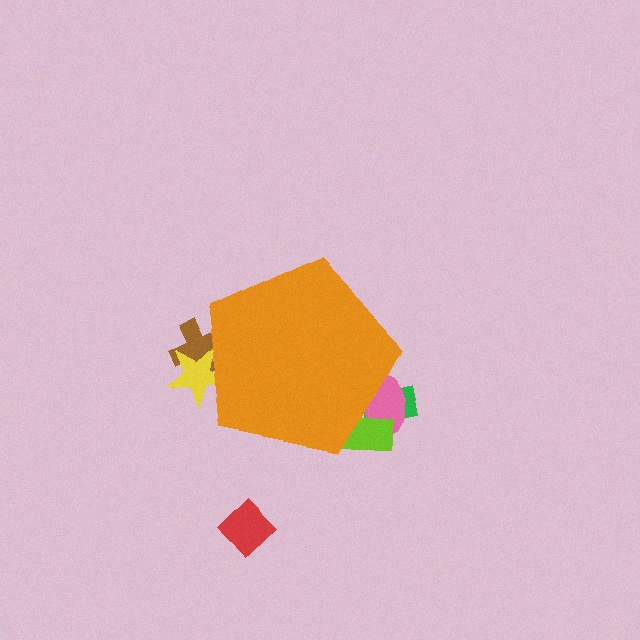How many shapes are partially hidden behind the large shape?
5 shapes are partially hidden.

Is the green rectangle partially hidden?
Yes, the green rectangle is partially hidden behind the orange pentagon.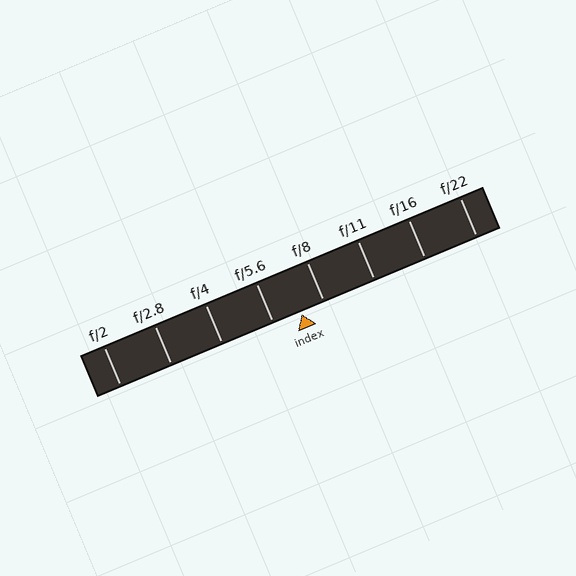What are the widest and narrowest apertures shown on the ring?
The widest aperture shown is f/2 and the narrowest is f/22.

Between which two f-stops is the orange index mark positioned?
The index mark is between f/5.6 and f/8.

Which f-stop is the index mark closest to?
The index mark is closest to f/8.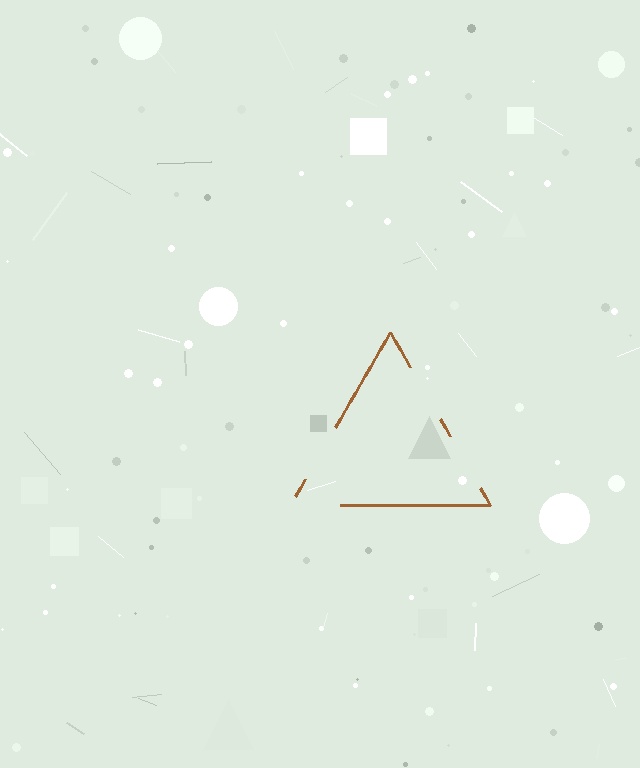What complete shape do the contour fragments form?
The contour fragments form a triangle.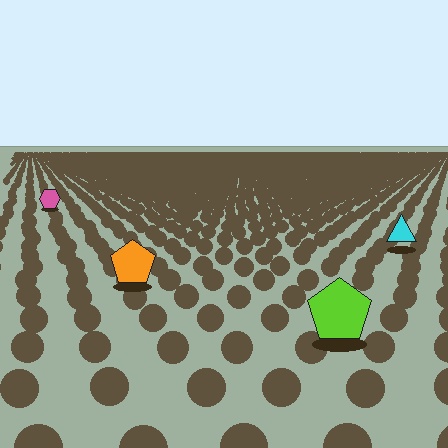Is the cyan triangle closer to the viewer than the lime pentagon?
No. The lime pentagon is closer — you can tell from the texture gradient: the ground texture is coarser near it.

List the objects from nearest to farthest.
From nearest to farthest: the lime pentagon, the orange pentagon, the cyan triangle, the pink hexagon.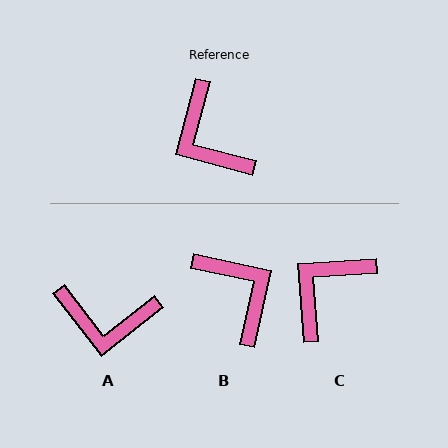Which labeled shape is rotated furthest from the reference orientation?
B, about 177 degrees away.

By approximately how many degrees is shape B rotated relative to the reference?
Approximately 177 degrees clockwise.